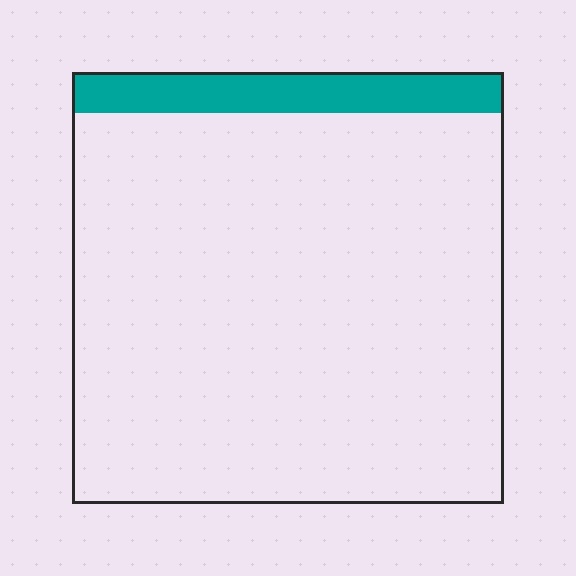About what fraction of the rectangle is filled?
About one tenth (1/10).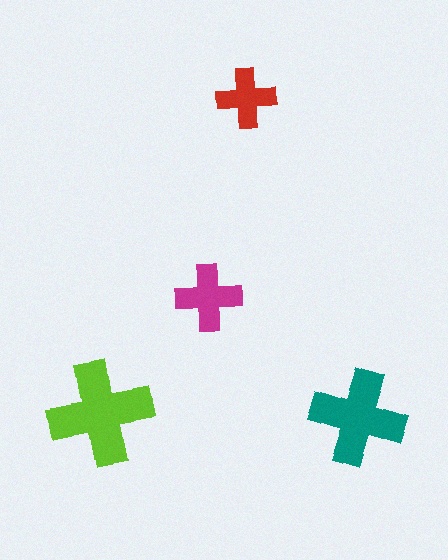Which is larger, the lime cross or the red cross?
The lime one.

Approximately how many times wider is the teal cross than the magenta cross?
About 1.5 times wider.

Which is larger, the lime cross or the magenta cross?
The lime one.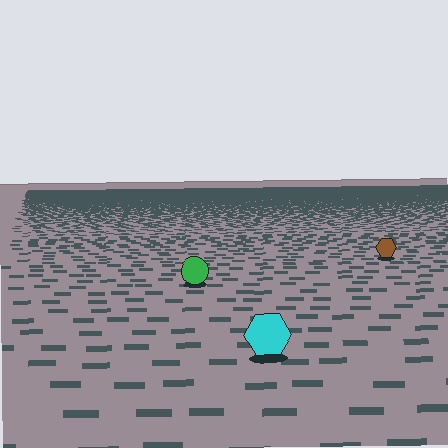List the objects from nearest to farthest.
From nearest to farthest: the cyan hexagon, the green circle, the brown hexagon.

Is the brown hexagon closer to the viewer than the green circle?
No. The green circle is closer — you can tell from the texture gradient: the ground texture is coarser near it.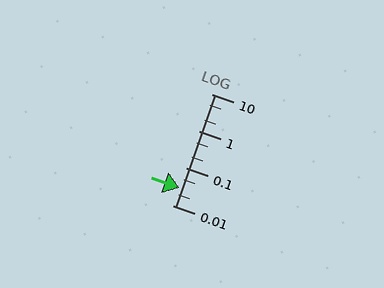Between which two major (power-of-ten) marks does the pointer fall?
The pointer is between 0.01 and 0.1.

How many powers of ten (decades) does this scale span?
The scale spans 3 decades, from 0.01 to 10.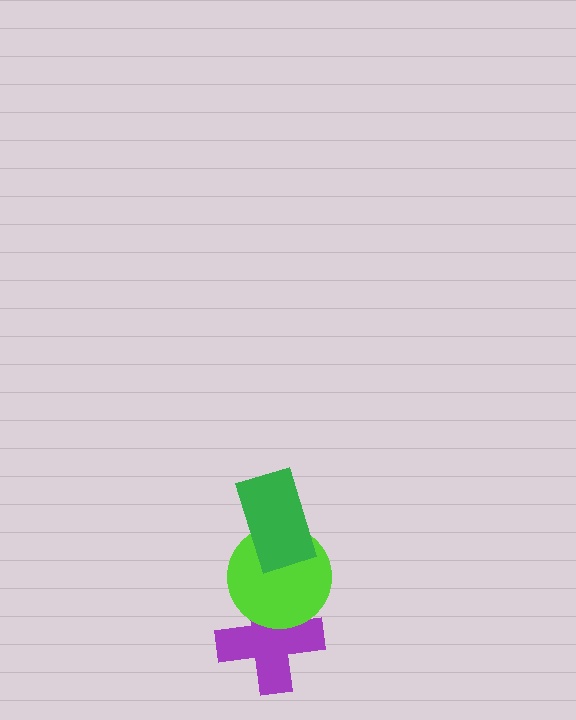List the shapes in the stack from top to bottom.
From top to bottom: the green rectangle, the lime circle, the purple cross.